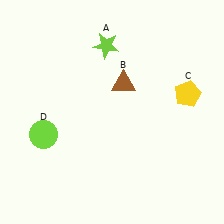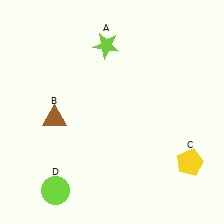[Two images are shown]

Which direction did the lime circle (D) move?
The lime circle (D) moved down.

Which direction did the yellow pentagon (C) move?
The yellow pentagon (C) moved down.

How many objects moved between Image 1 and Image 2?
3 objects moved between the two images.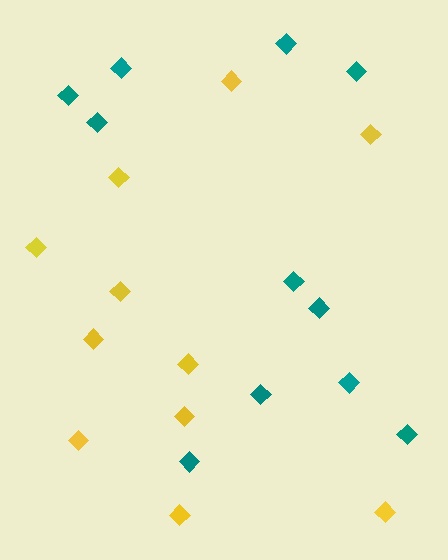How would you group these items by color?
There are 2 groups: one group of teal diamonds (11) and one group of yellow diamonds (11).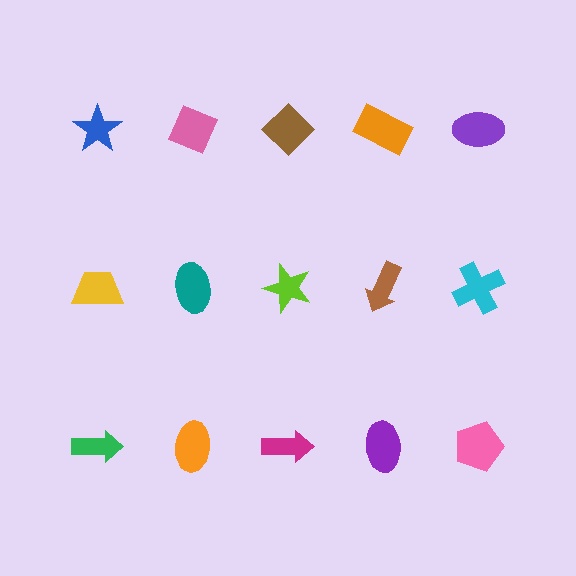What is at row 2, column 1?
A yellow trapezoid.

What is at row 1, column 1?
A blue star.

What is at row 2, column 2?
A teal ellipse.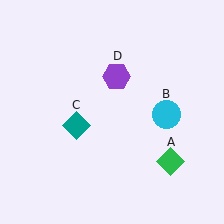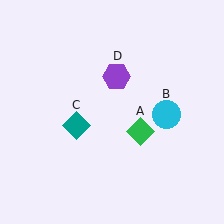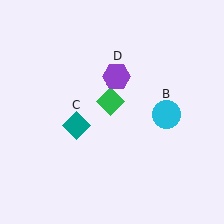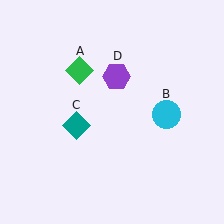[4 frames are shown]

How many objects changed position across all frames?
1 object changed position: green diamond (object A).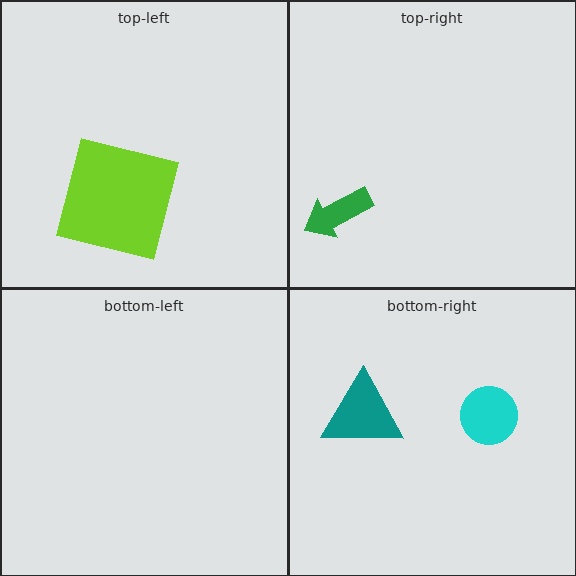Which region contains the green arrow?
The top-right region.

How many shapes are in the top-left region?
1.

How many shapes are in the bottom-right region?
2.